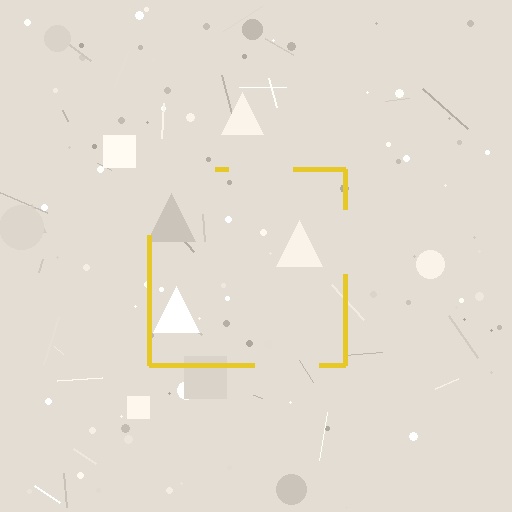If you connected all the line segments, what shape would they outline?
They would outline a square.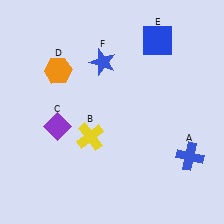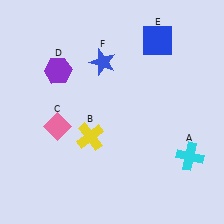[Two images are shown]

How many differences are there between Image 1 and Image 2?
There are 3 differences between the two images.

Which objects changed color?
A changed from blue to cyan. C changed from purple to pink. D changed from orange to purple.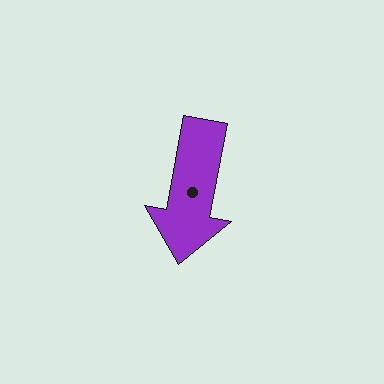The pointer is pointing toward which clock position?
Roughly 6 o'clock.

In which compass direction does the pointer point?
South.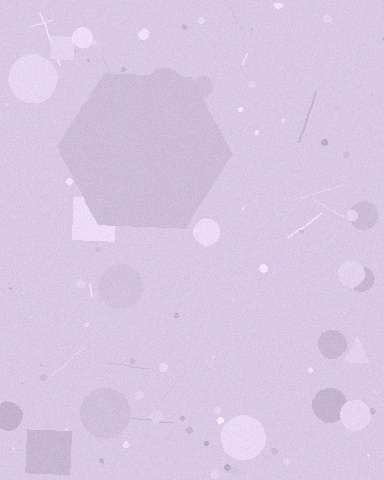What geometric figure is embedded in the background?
A hexagon is embedded in the background.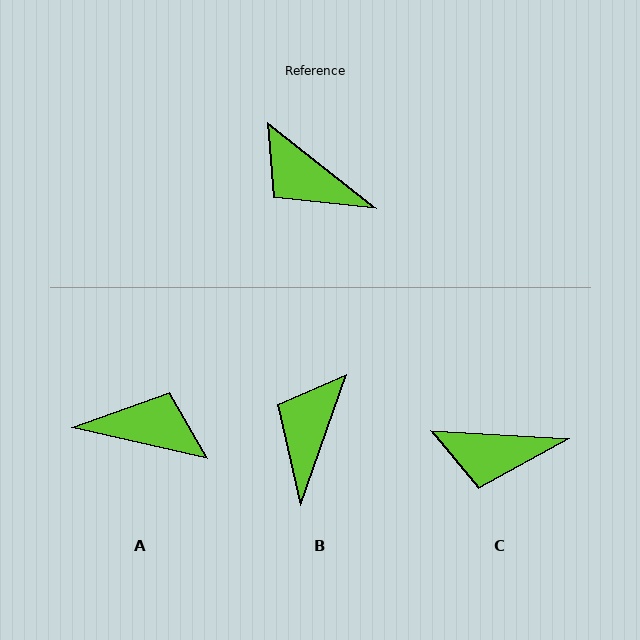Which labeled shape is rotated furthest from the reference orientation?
A, about 154 degrees away.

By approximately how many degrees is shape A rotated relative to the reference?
Approximately 154 degrees clockwise.